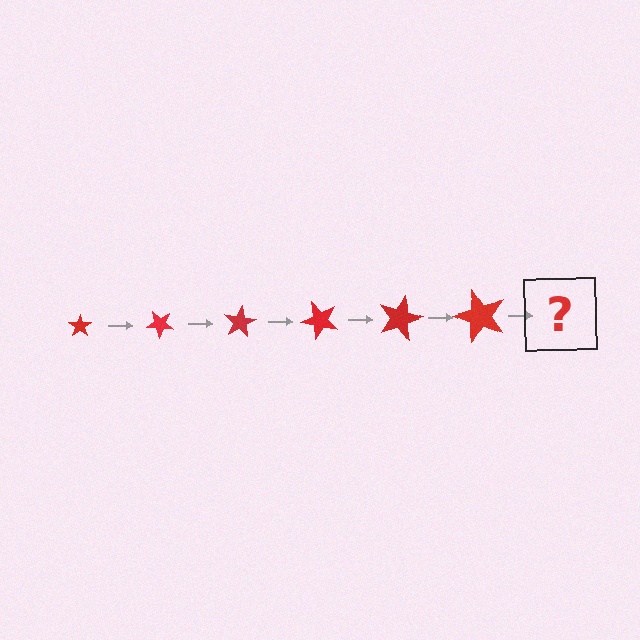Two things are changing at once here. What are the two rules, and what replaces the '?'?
The two rules are that the star grows larger each step and it rotates 40 degrees each step. The '?' should be a star, larger than the previous one and rotated 240 degrees from the start.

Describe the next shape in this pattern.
It should be a star, larger than the previous one and rotated 240 degrees from the start.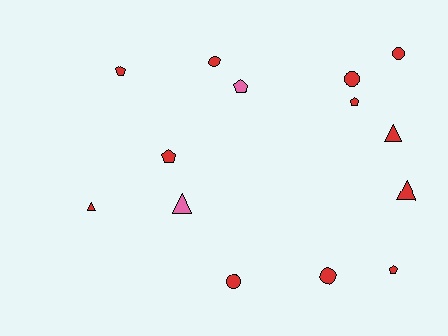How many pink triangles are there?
There is 1 pink triangle.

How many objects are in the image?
There are 14 objects.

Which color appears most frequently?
Red, with 12 objects.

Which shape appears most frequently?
Circle, with 5 objects.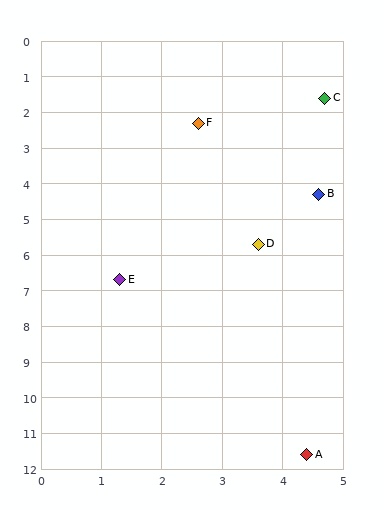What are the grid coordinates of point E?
Point E is at approximately (1.3, 6.7).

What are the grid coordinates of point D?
Point D is at approximately (3.6, 5.7).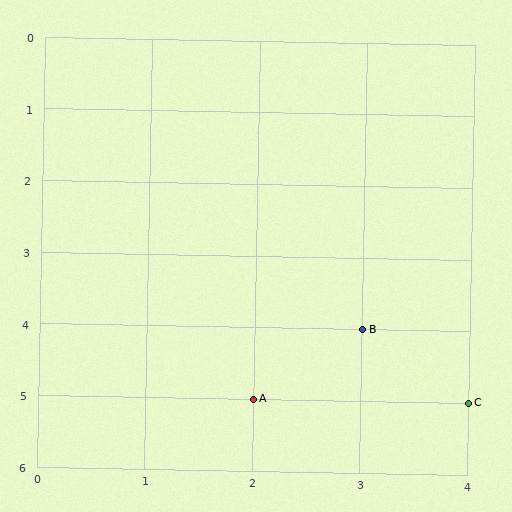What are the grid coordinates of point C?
Point C is at grid coordinates (4, 5).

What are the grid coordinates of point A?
Point A is at grid coordinates (2, 5).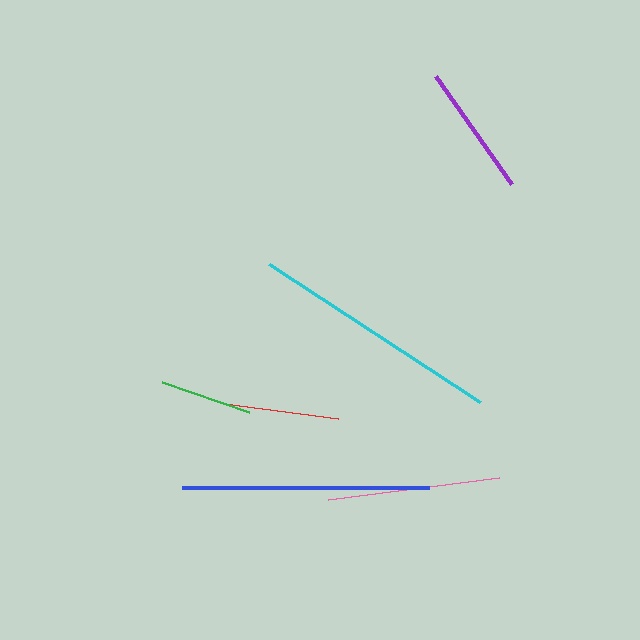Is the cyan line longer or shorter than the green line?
The cyan line is longer than the green line.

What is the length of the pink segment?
The pink segment is approximately 172 pixels long.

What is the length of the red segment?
The red segment is approximately 115 pixels long.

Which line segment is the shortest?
The green line is the shortest at approximately 93 pixels.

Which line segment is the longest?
The cyan line is the longest at approximately 252 pixels.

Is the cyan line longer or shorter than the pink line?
The cyan line is longer than the pink line.